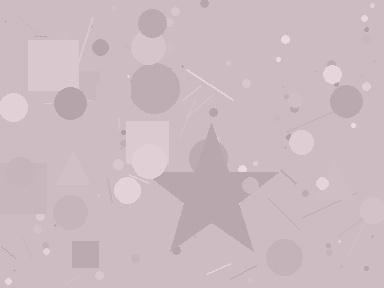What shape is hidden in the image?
A star is hidden in the image.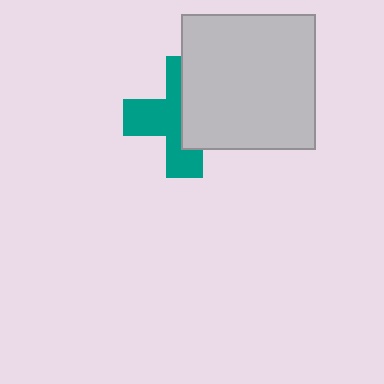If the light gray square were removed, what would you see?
You would see the complete teal cross.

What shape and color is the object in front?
The object in front is a light gray square.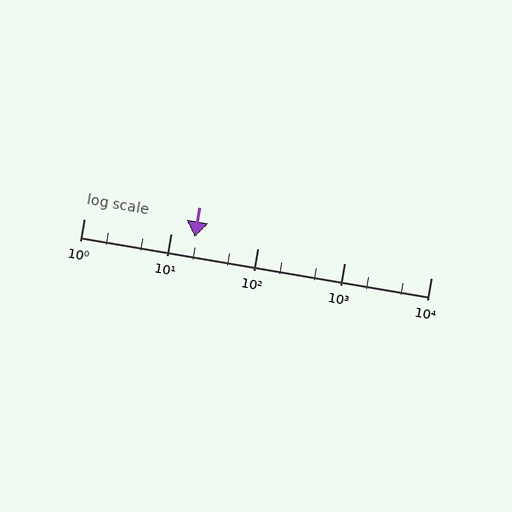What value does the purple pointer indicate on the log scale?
The pointer indicates approximately 19.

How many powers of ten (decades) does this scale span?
The scale spans 4 decades, from 1 to 10000.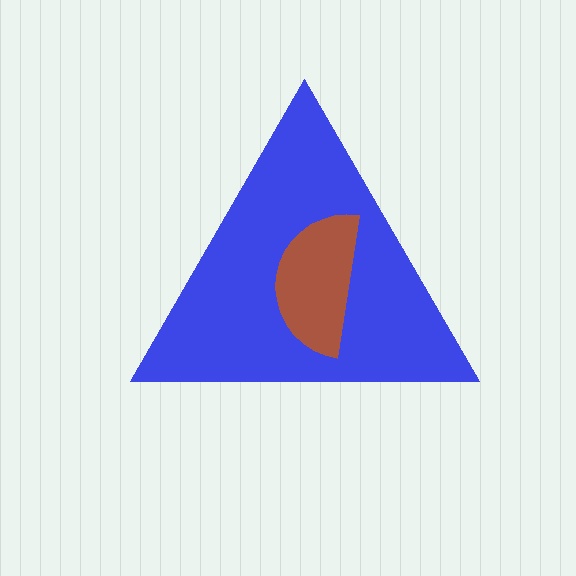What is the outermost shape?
The blue triangle.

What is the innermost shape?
The brown semicircle.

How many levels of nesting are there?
2.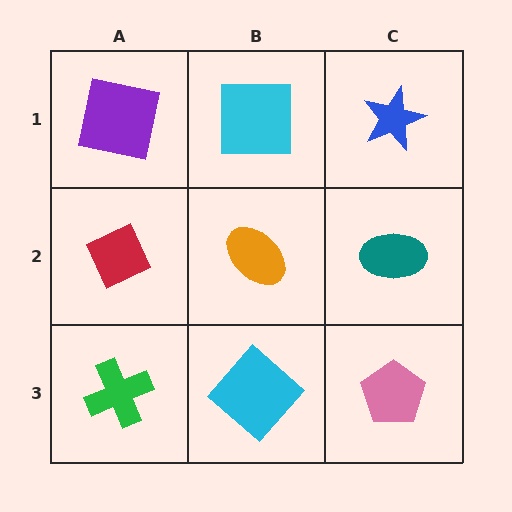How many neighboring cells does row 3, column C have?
2.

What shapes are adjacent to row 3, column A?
A red diamond (row 2, column A), a cyan diamond (row 3, column B).